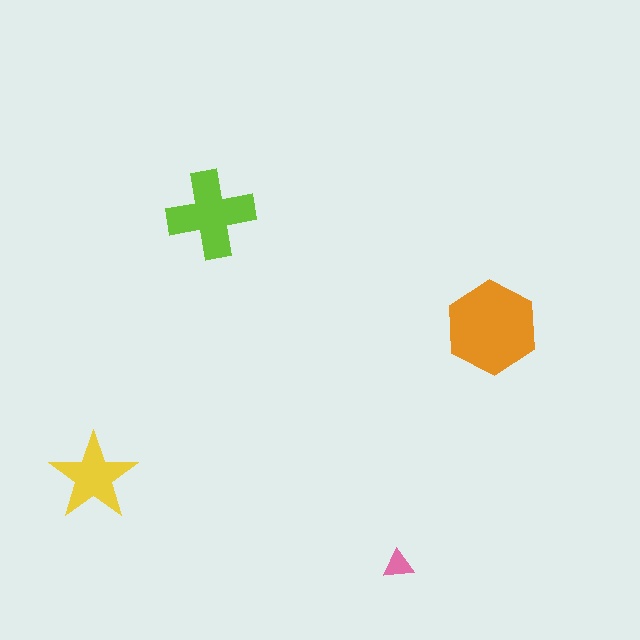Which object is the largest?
The orange hexagon.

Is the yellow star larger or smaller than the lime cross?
Smaller.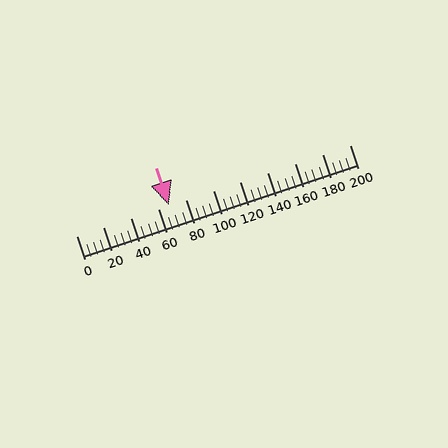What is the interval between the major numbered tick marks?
The major tick marks are spaced 20 units apart.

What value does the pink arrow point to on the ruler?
The pink arrow points to approximately 68.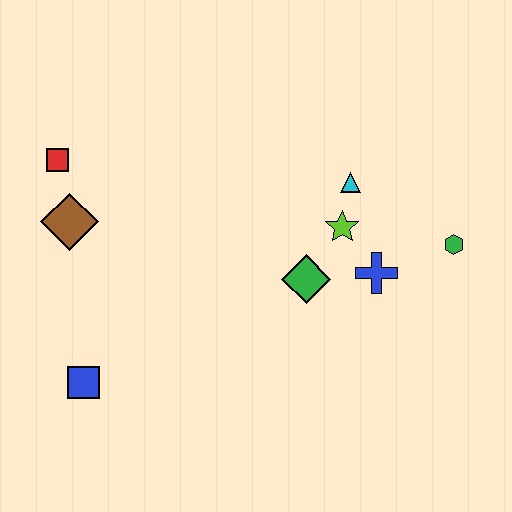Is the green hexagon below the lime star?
Yes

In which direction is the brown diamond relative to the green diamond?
The brown diamond is to the left of the green diamond.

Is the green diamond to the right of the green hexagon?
No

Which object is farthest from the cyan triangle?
The blue square is farthest from the cyan triangle.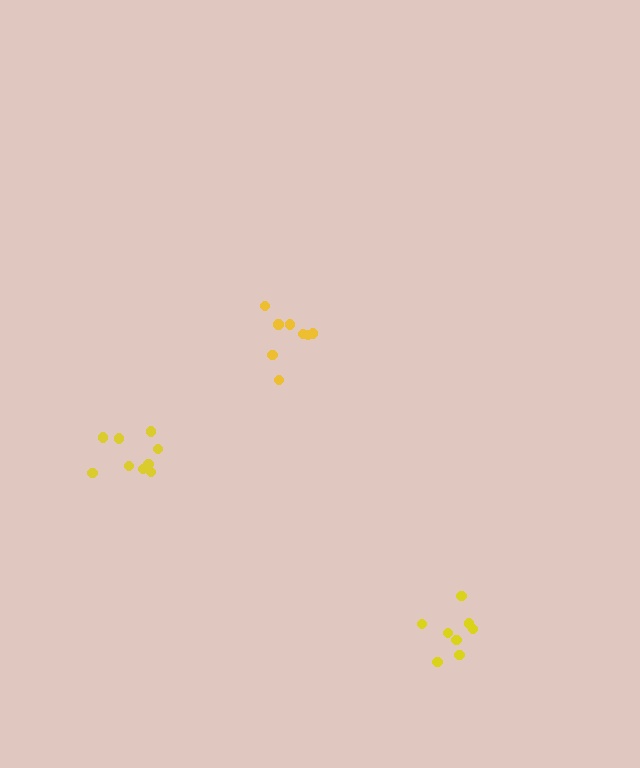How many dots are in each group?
Group 1: 8 dots, Group 2: 8 dots, Group 3: 9 dots (25 total).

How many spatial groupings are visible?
There are 3 spatial groupings.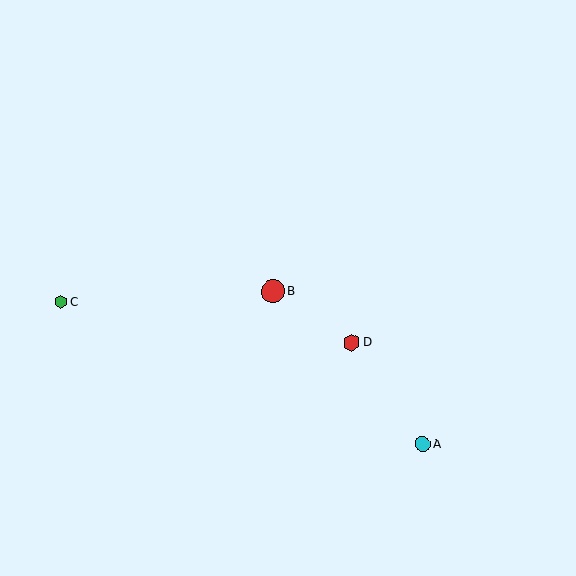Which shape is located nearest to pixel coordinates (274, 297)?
The red circle (labeled B) at (273, 291) is nearest to that location.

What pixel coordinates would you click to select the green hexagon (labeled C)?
Click at (61, 302) to select the green hexagon C.